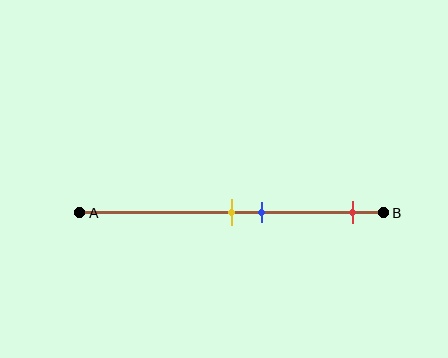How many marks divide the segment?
There are 3 marks dividing the segment.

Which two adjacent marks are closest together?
The yellow and blue marks are the closest adjacent pair.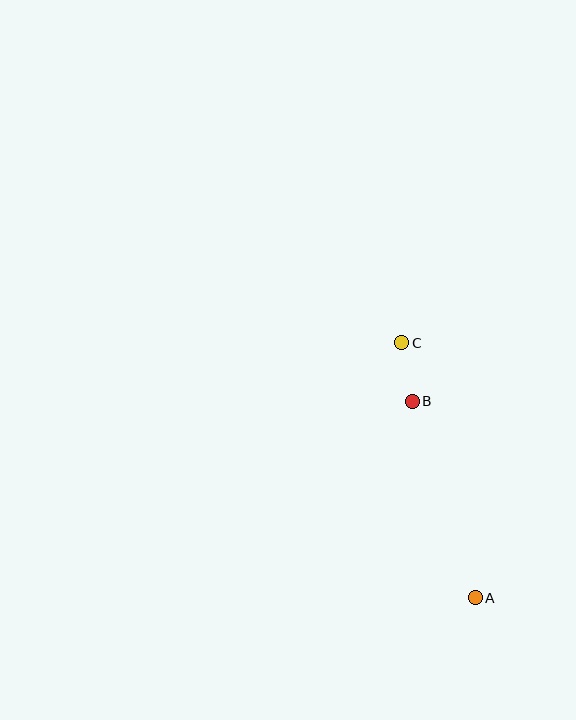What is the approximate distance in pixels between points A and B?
The distance between A and B is approximately 207 pixels.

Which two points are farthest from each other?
Points A and C are farthest from each other.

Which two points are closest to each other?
Points B and C are closest to each other.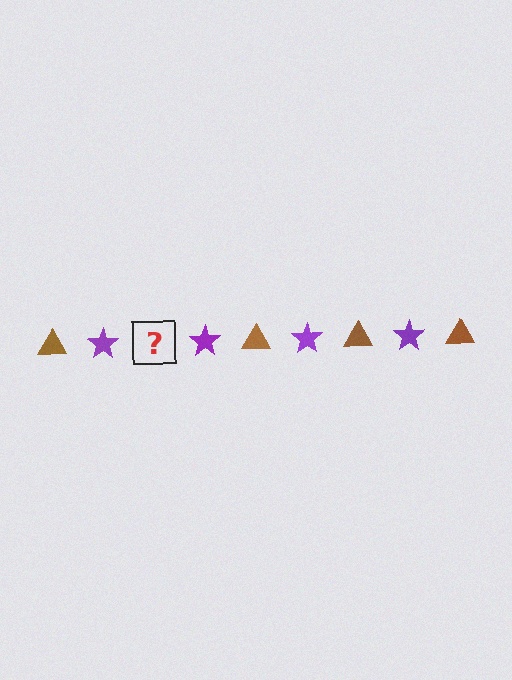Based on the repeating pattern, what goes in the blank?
The blank should be a brown triangle.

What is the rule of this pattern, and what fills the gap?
The rule is that the pattern alternates between brown triangle and purple star. The gap should be filled with a brown triangle.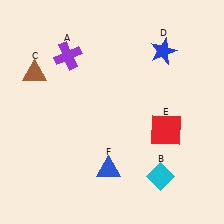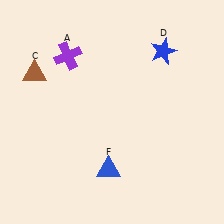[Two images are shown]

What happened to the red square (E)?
The red square (E) was removed in Image 2. It was in the bottom-right area of Image 1.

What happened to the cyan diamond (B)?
The cyan diamond (B) was removed in Image 2. It was in the bottom-right area of Image 1.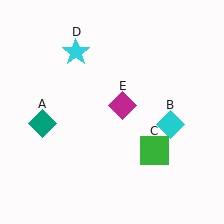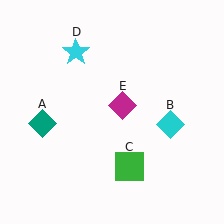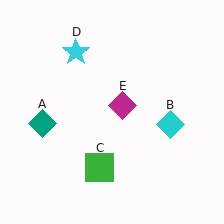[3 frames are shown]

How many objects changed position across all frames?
1 object changed position: green square (object C).